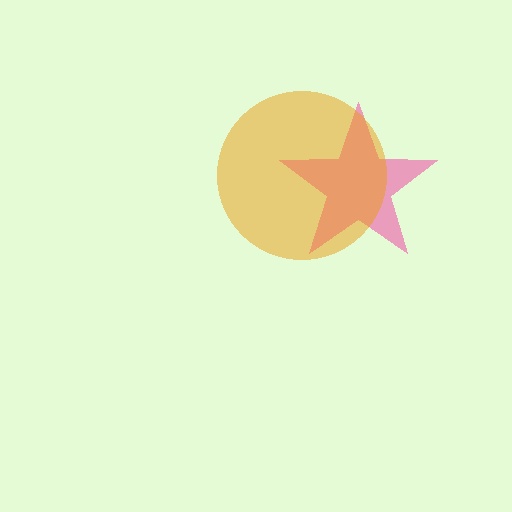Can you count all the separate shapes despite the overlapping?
Yes, there are 2 separate shapes.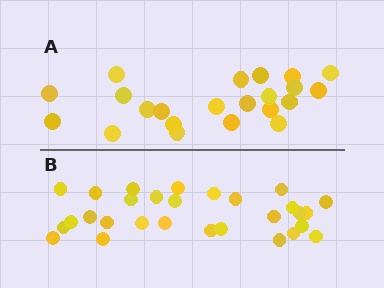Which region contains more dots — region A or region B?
Region B (the bottom region) has more dots.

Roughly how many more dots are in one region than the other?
Region B has roughly 8 or so more dots than region A.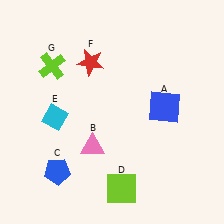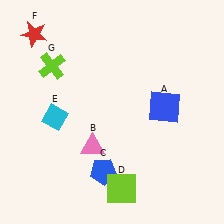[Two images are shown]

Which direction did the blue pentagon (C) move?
The blue pentagon (C) moved right.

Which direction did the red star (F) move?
The red star (F) moved left.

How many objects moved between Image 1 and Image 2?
2 objects moved between the two images.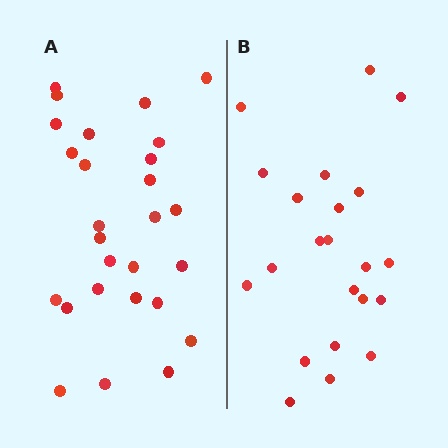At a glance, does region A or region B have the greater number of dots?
Region A (the left region) has more dots.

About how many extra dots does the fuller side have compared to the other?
Region A has about 5 more dots than region B.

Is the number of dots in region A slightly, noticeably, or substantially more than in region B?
Region A has only slightly more — the two regions are fairly close. The ratio is roughly 1.2 to 1.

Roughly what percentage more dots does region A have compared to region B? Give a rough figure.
About 25% more.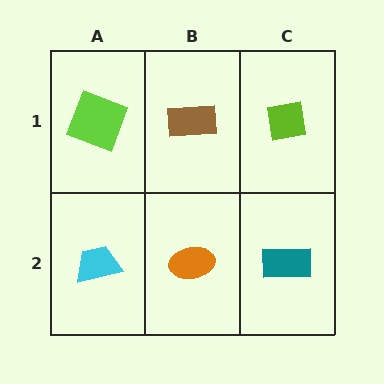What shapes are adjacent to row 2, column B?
A brown rectangle (row 1, column B), a cyan trapezoid (row 2, column A), a teal rectangle (row 2, column C).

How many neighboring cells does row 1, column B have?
3.